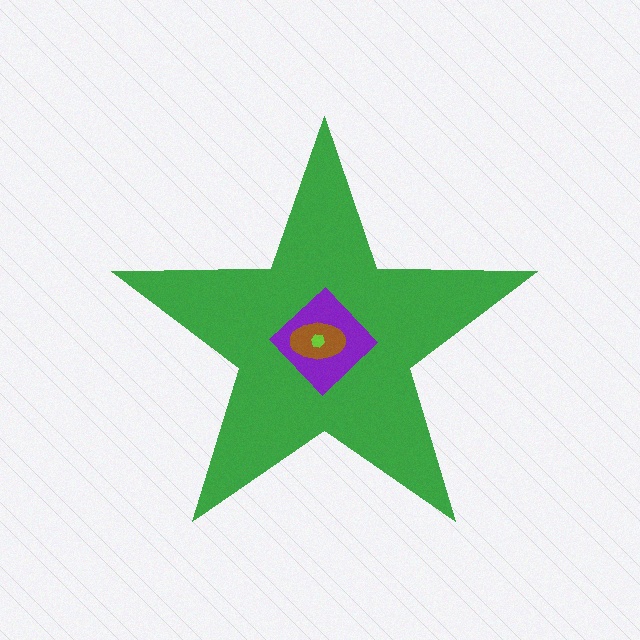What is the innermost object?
The lime hexagon.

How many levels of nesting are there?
4.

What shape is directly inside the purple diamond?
The brown ellipse.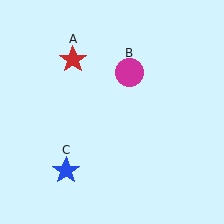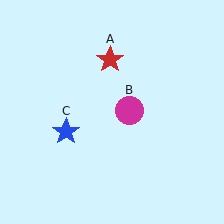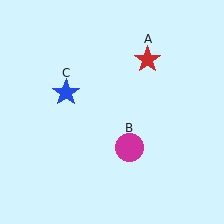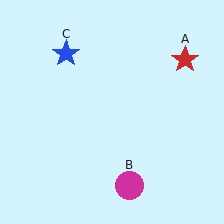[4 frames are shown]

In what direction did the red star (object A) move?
The red star (object A) moved right.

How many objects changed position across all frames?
3 objects changed position: red star (object A), magenta circle (object B), blue star (object C).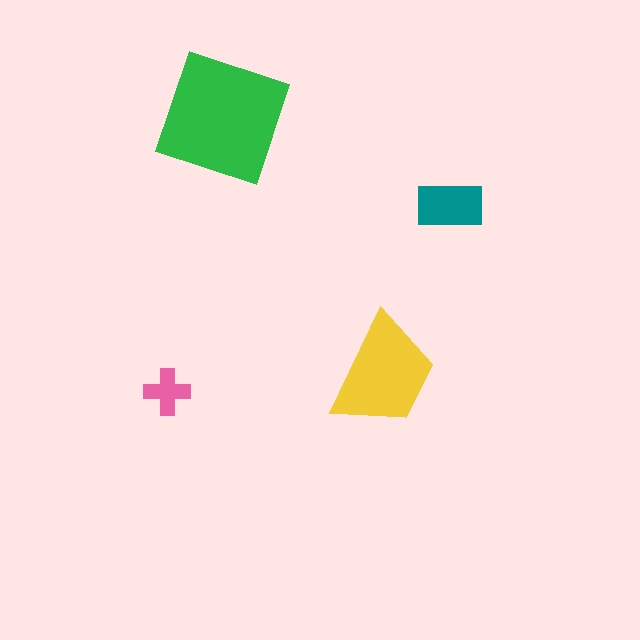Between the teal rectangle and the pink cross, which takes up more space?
The teal rectangle.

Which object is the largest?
The green square.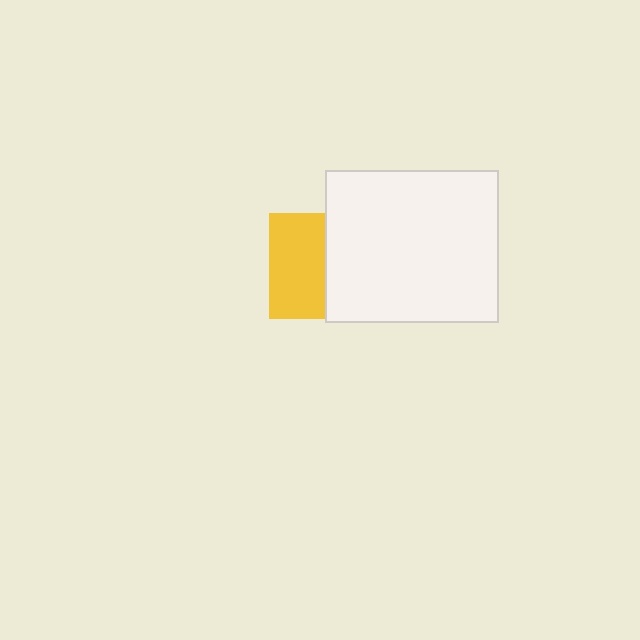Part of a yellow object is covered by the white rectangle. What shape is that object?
It is a square.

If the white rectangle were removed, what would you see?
You would see the complete yellow square.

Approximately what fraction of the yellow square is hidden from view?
Roughly 47% of the yellow square is hidden behind the white rectangle.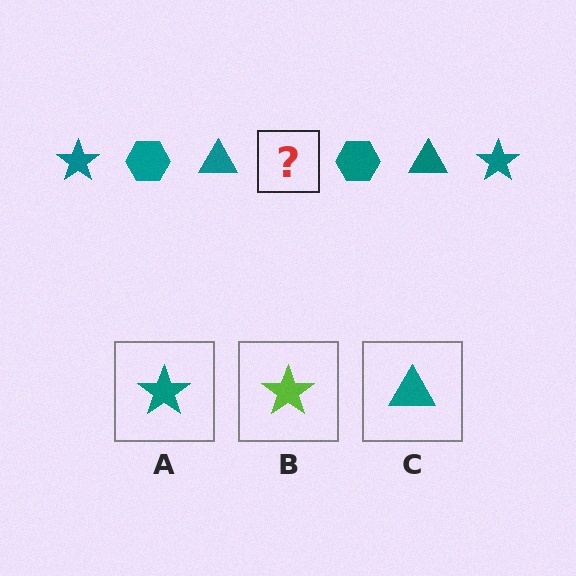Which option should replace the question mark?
Option A.